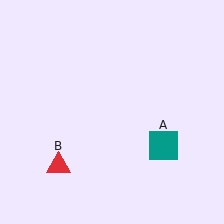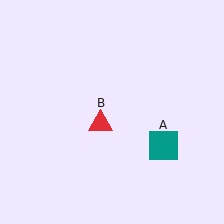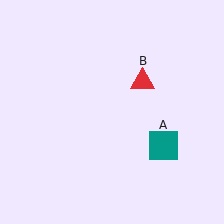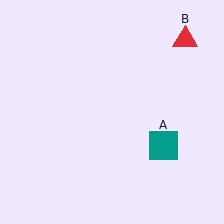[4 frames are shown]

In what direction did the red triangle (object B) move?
The red triangle (object B) moved up and to the right.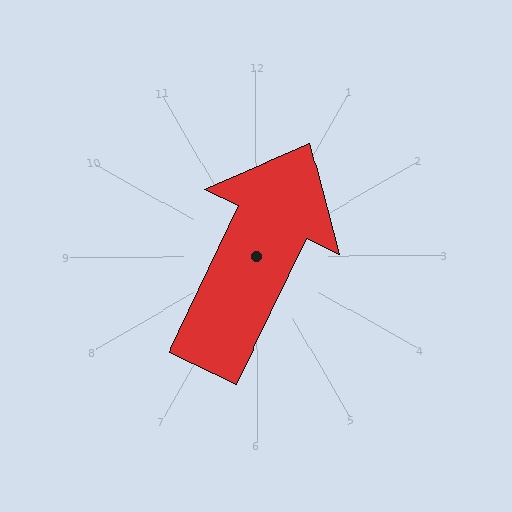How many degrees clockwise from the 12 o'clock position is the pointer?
Approximately 26 degrees.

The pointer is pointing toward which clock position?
Roughly 1 o'clock.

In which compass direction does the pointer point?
Northeast.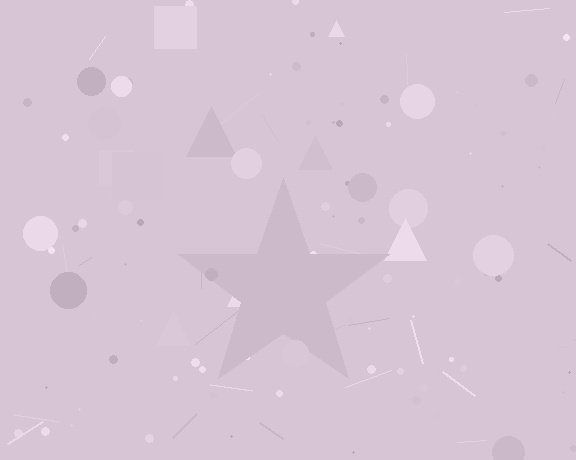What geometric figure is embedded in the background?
A star is embedded in the background.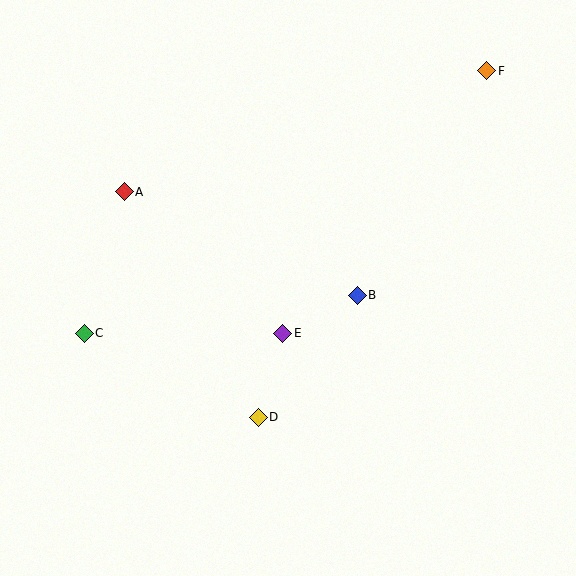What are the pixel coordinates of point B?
Point B is at (357, 295).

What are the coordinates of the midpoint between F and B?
The midpoint between F and B is at (422, 183).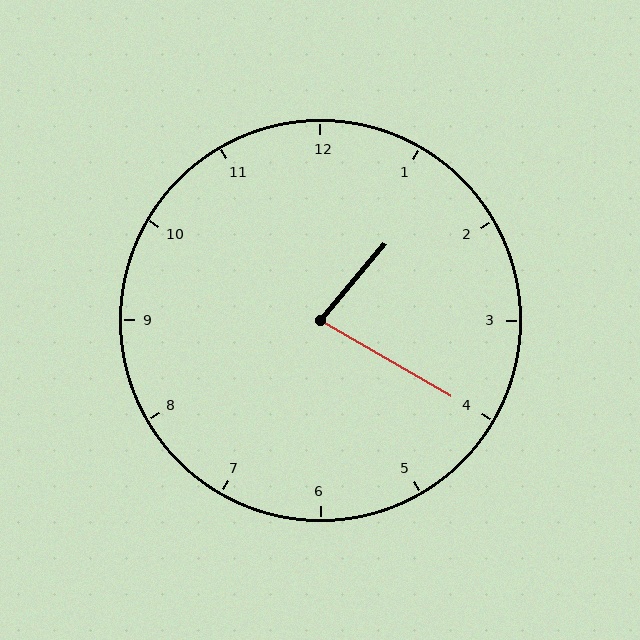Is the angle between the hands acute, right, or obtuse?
It is acute.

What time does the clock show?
1:20.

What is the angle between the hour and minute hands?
Approximately 80 degrees.